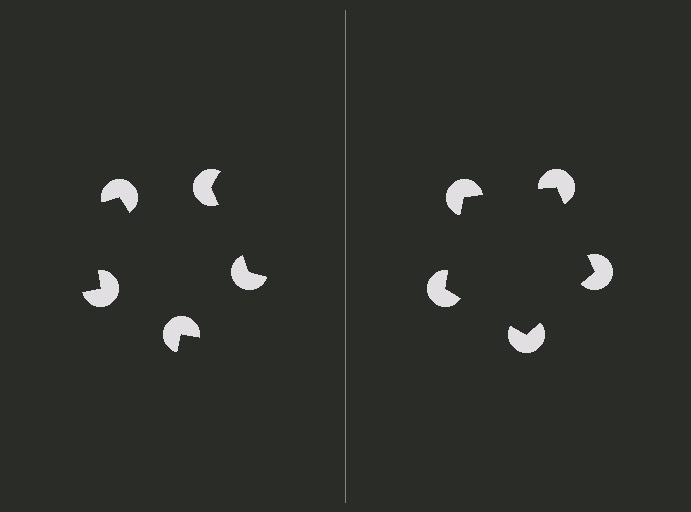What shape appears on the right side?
An illusory pentagon.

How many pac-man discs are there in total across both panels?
10 — 5 on each side.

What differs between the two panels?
The pac-man discs are positioned identically on both sides; only the wedge orientations differ. On the right they align to a pentagon; on the left they are misaligned.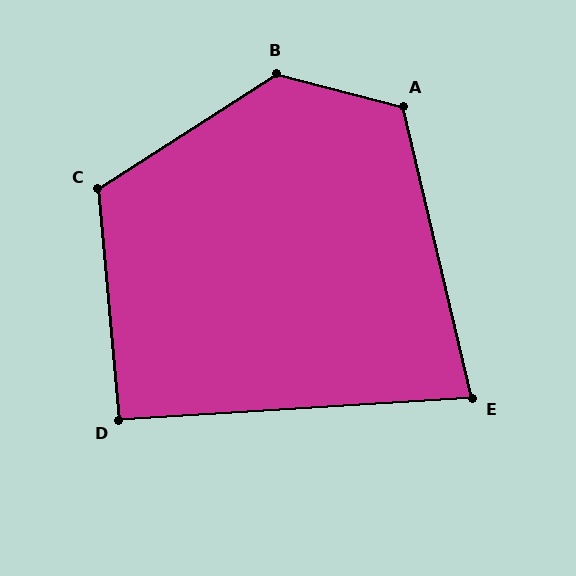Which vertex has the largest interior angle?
B, at approximately 133 degrees.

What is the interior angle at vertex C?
Approximately 118 degrees (obtuse).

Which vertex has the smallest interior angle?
E, at approximately 80 degrees.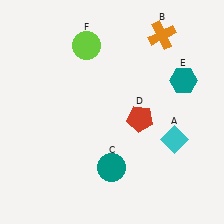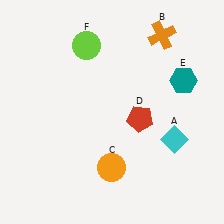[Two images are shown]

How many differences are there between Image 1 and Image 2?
There is 1 difference between the two images.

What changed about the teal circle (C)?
In Image 1, C is teal. In Image 2, it changed to orange.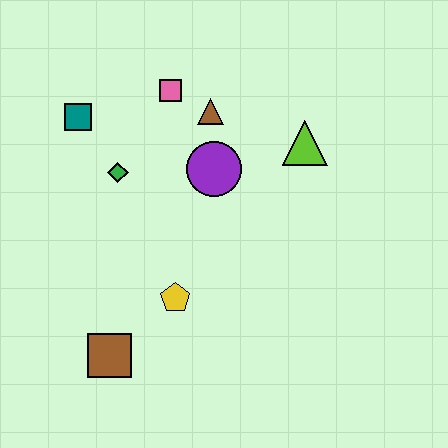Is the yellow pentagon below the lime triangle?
Yes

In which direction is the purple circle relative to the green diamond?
The purple circle is to the right of the green diamond.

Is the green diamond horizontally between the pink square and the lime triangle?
No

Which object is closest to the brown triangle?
The pink square is closest to the brown triangle.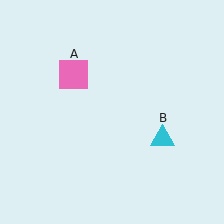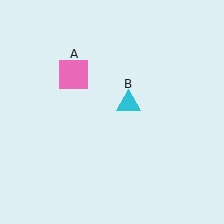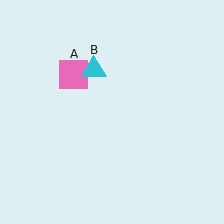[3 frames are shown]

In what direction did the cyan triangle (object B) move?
The cyan triangle (object B) moved up and to the left.